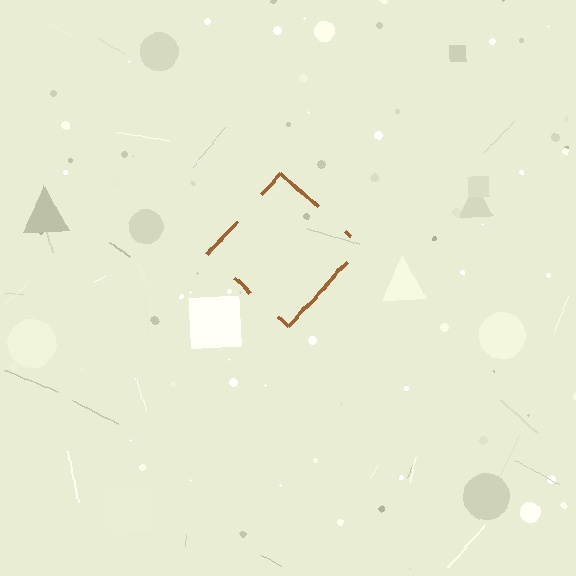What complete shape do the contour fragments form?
The contour fragments form a diamond.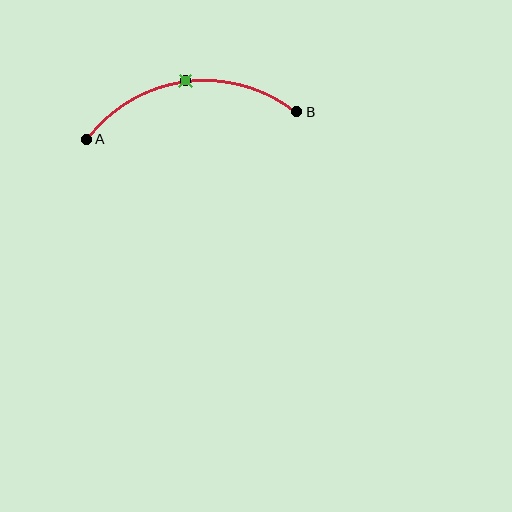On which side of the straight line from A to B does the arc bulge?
The arc bulges above the straight line connecting A and B.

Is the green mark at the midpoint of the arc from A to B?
Yes. The green mark lies on the arc at equal arc-length from both A and B — it is the arc midpoint.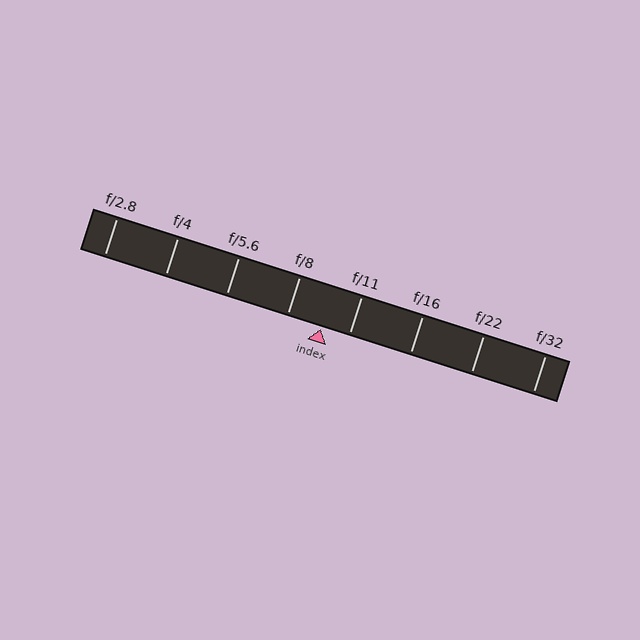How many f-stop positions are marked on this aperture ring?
There are 8 f-stop positions marked.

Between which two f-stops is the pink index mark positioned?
The index mark is between f/8 and f/11.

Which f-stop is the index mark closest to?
The index mark is closest to f/11.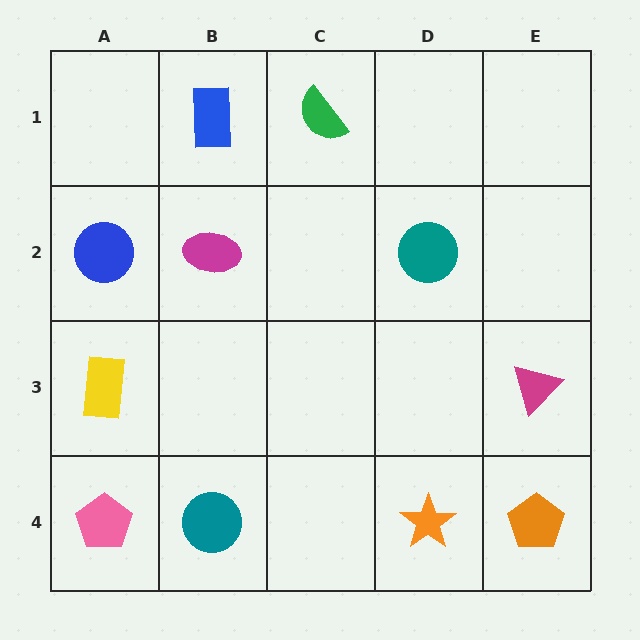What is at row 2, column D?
A teal circle.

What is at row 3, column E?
A magenta triangle.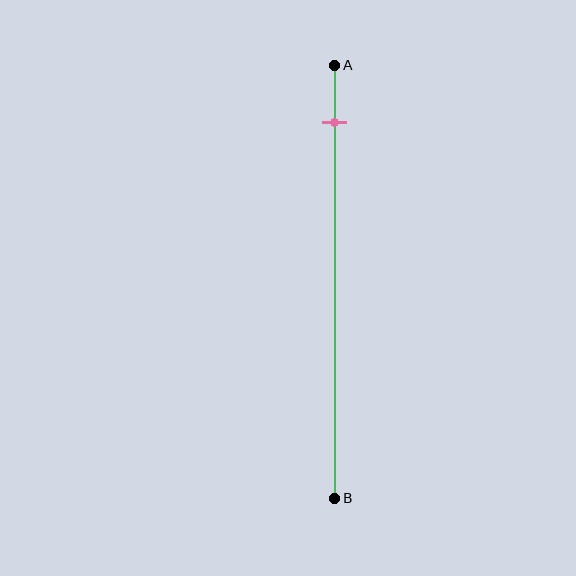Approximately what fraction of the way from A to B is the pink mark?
The pink mark is approximately 15% of the way from A to B.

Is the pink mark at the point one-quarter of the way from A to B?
No, the mark is at about 15% from A, not at the 25% one-quarter point.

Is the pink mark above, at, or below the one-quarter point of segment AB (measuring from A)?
The pink mark is above the one-quarter point of segment AB.